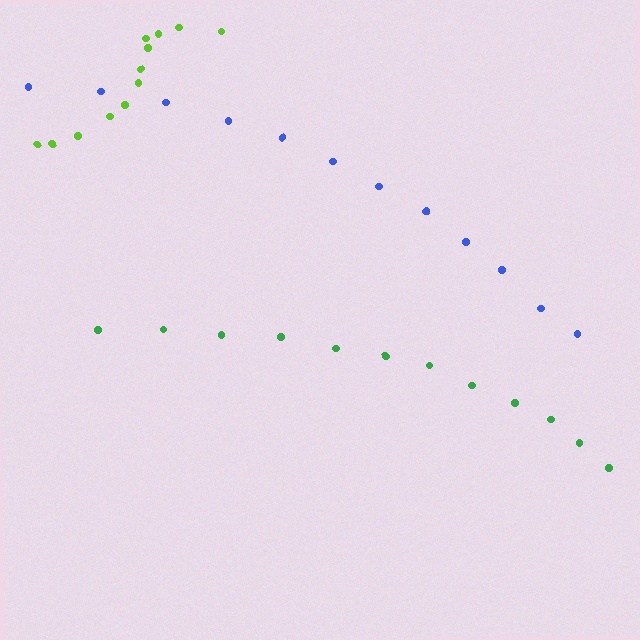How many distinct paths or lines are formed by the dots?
There are 3 distinct paths.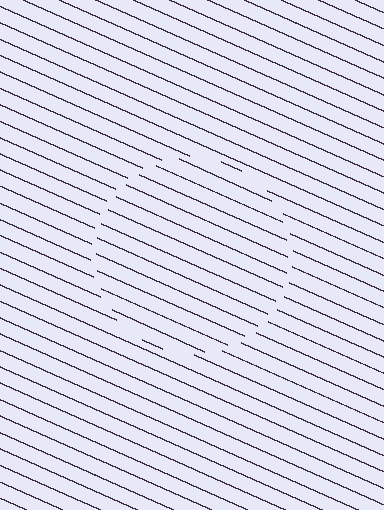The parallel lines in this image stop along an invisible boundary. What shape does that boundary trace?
An illusory circle. The interior of the shape contains the same grating, shifted by half a period — the contour is defined by the phase discontinuity where line-ends from the inner and outer gratings abut.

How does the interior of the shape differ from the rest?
The interior of the shape contains the same grating, shifted by half a period — the contour is defined by the phase discontinuity where line-ends from the inner and outer gratings abut.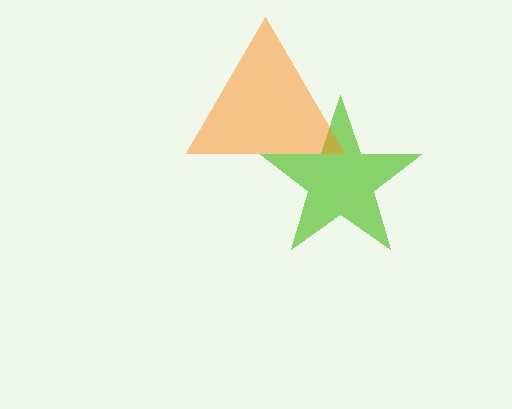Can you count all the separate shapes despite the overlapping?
Yes, there are 2 separate shapes.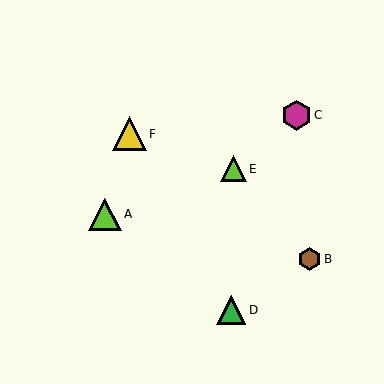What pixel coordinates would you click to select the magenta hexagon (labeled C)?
Click at (296, 115) to select the magenta hexagon C.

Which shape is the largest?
The yellow triangle (labeled F) is the largest.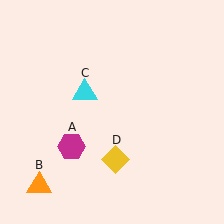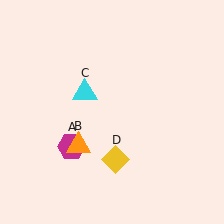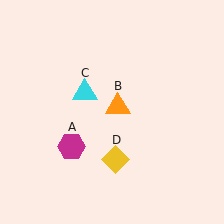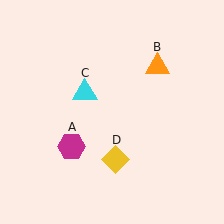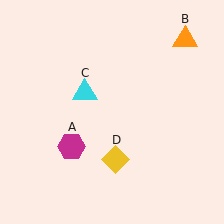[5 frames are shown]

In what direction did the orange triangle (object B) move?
The orange triangle (object B) moved up and to the right.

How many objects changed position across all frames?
1 object changed position: orange triangle (object B).